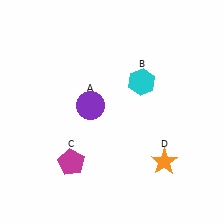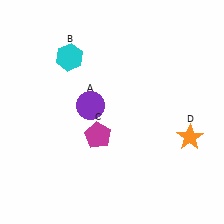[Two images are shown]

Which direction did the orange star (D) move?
The orange star (D) moved right.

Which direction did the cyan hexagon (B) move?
The cyan hexagon (B) moved left.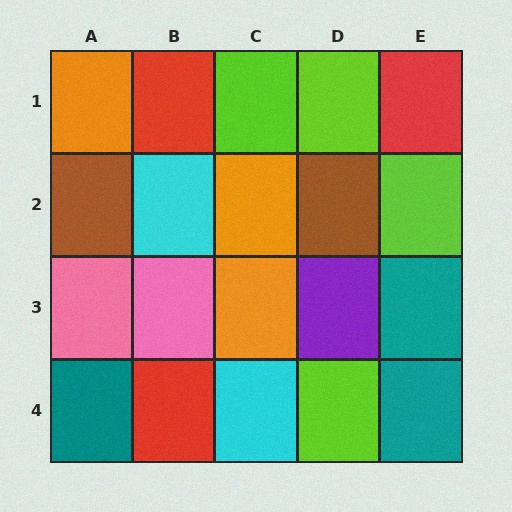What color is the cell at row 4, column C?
Cyan.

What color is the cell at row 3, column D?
Purple.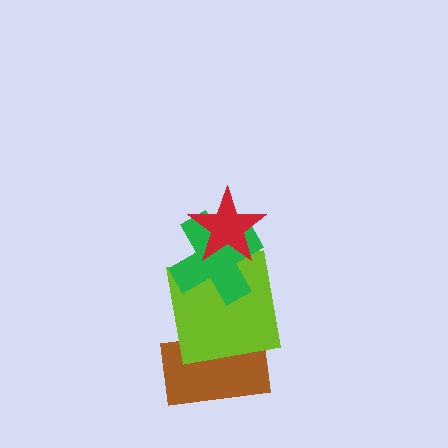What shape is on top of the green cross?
The red star is on top of the green cross.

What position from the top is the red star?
The red star is 1st from the top.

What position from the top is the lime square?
The lime square is 3rd from the top.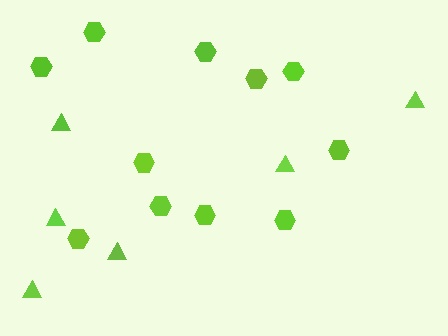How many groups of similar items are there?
There are 2 groups: one group of hexagons (11) and one group of triangles (6).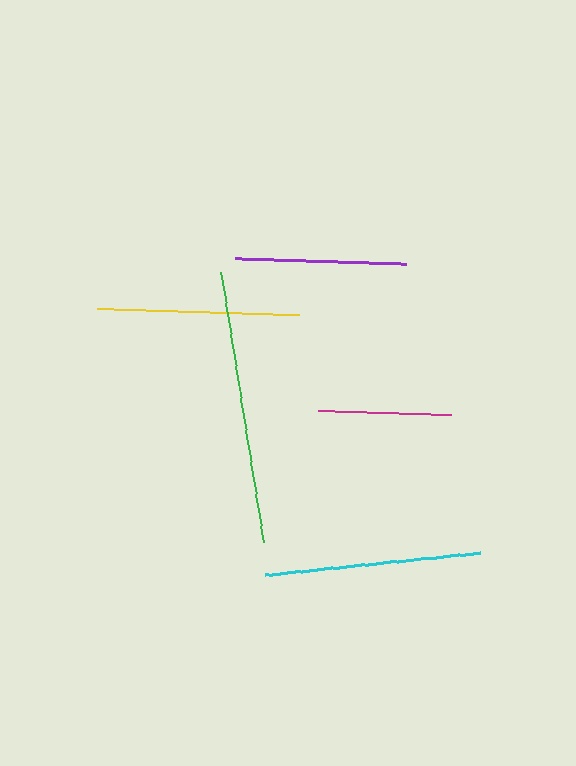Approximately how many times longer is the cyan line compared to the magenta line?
The cyan line is approximately 1.6 times the length of the magenta line.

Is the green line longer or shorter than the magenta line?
The green line is longer than the magenta line.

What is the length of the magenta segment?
The magenta segment is approximately 133 pixels long.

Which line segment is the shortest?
The magenta line is the shortest at approximately 133 pixels.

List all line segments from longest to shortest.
From longest to shortest: green, cyan, yellow, purple, magenta.